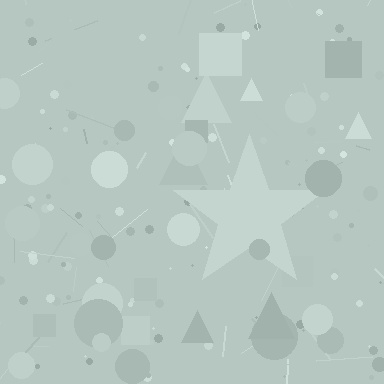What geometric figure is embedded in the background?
A star is embedded in the background.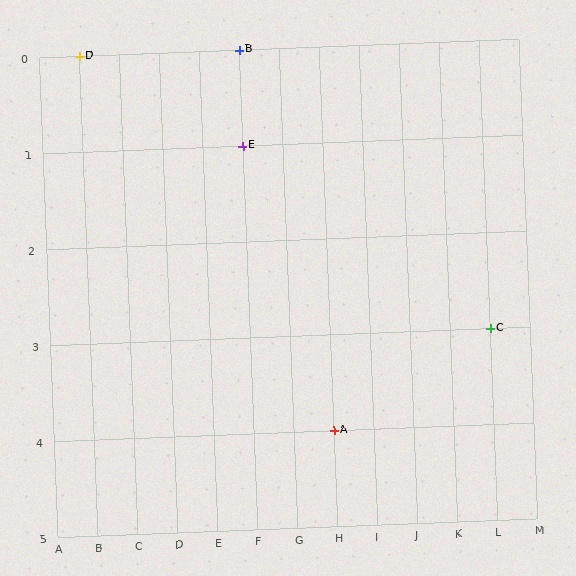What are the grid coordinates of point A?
Point A is at grid coordinates (H, 4).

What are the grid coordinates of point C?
Point C is at grid coordinates (L, 3).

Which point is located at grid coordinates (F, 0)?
Point B is at (F, 0).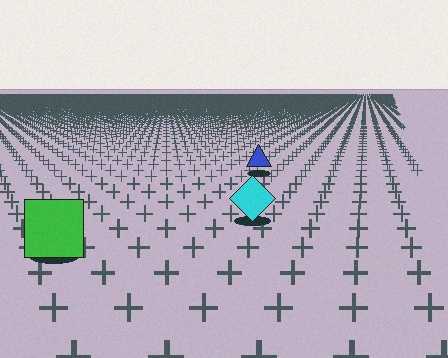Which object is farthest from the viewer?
The blue triangle is farthest from the viewer. It appears smaller and the ground texture around it is denser.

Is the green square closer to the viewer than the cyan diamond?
Yes. The green square is closer — you can tell from the texture gradient: the ground texture is coarser near it.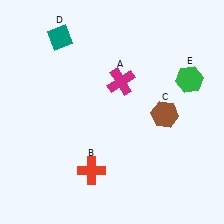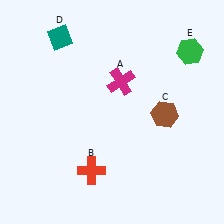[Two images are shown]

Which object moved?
The green hexagon (E) moved up.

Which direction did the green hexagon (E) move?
The green hexagon (E) moved up.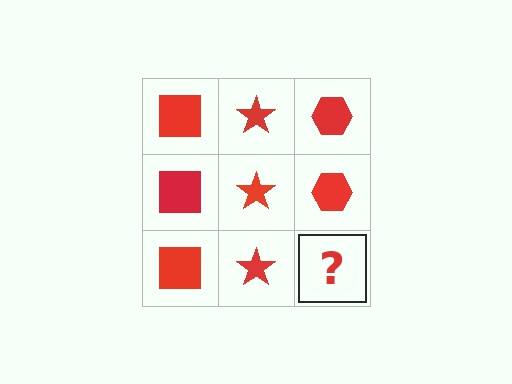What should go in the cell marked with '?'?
The missing cell should contain a red hexagon.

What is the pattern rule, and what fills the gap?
The rule is that each column has a consistent shape. The gap should be filled with a red hexagon.